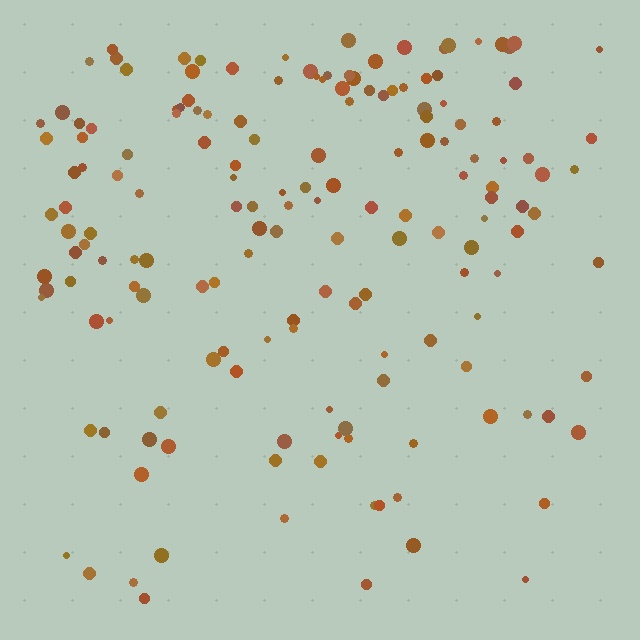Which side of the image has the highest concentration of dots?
The top.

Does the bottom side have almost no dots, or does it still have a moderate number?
Still a moderate number, just noticeably fewer than the top.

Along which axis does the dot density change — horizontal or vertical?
Vertical.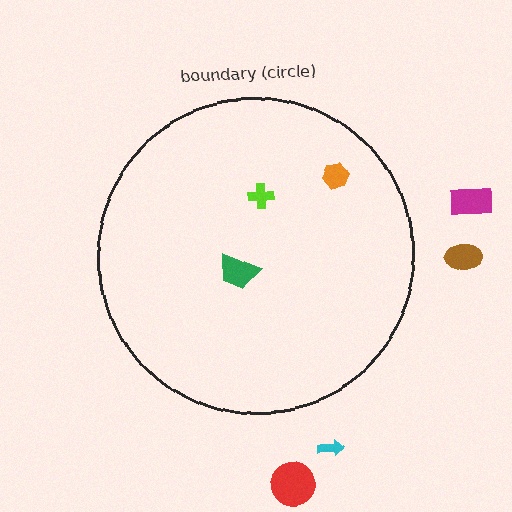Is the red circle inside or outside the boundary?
Outside.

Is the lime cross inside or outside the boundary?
Inside.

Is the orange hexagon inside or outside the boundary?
Inside.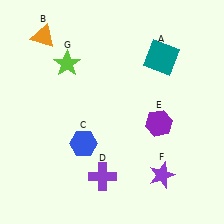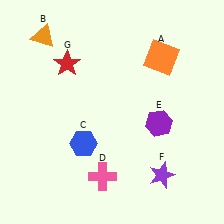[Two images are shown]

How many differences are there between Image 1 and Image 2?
There are 3 differences between the two images.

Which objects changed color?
A changed from teal to orange. D changed from purple to pink. G changed from lime to red.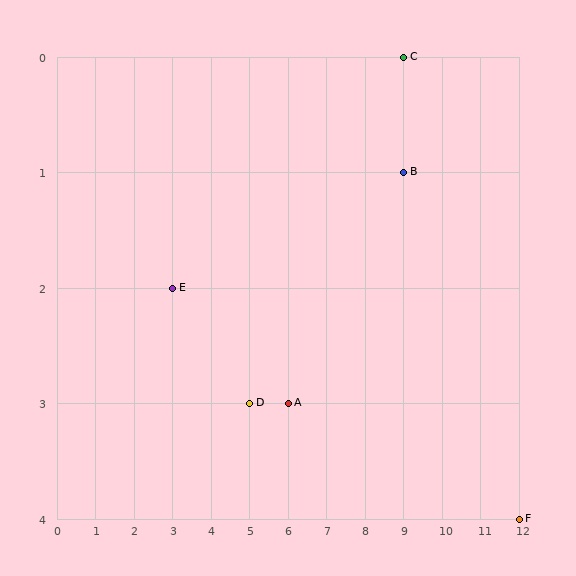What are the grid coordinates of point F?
Point F is at grid coordinates (12, 4).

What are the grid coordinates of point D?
Point D is at grid coordinates (5, 3).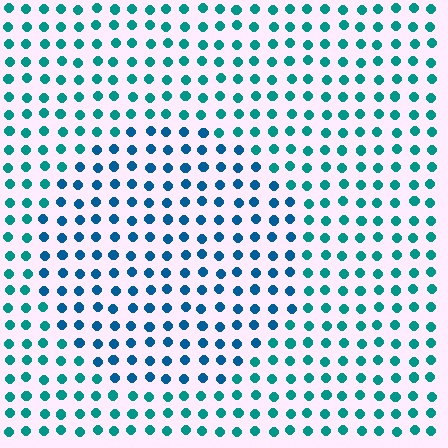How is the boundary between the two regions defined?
The boundary is defined purely by a slight shift in hue (about 29 degrees). Spacing, size, and orientation are identical on both sides.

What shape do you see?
I see a circle.